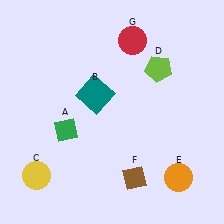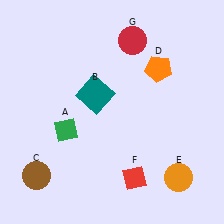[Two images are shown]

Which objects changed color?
C changed from yellow to brown. D changed from lime to orange. F changed from brown to red.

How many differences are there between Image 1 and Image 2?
There are 3 differences between the two images.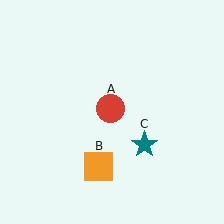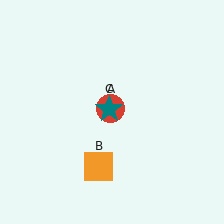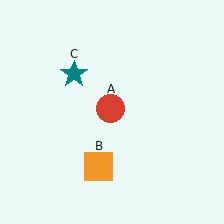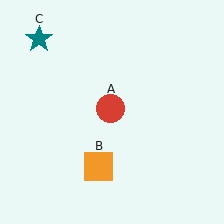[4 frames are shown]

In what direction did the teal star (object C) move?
The teal star (object C) moved up and to the left.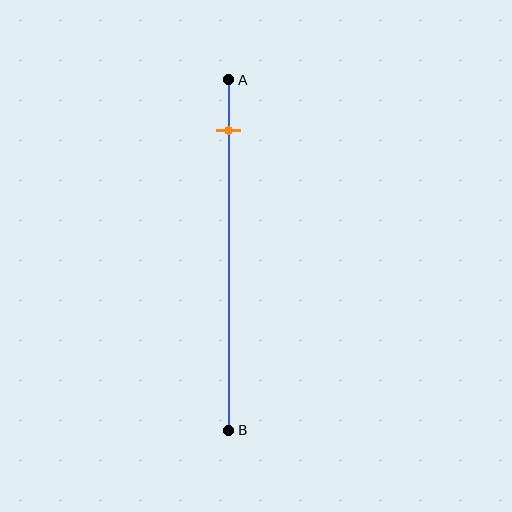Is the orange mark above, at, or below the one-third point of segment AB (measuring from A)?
The orange mark is above the one-third point of segment AB.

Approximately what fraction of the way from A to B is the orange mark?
The orange mark is approximately 15% of the way from A to B.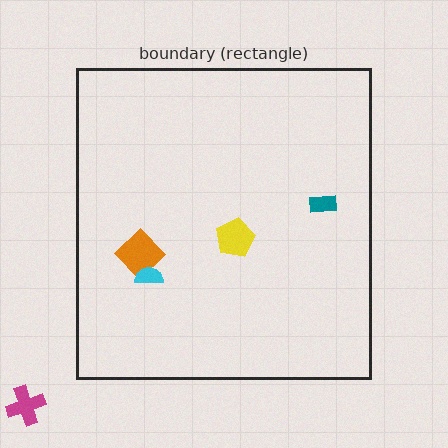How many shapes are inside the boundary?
4 inside, 1 outside.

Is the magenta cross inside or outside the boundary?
Outside.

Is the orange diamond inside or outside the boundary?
Inside.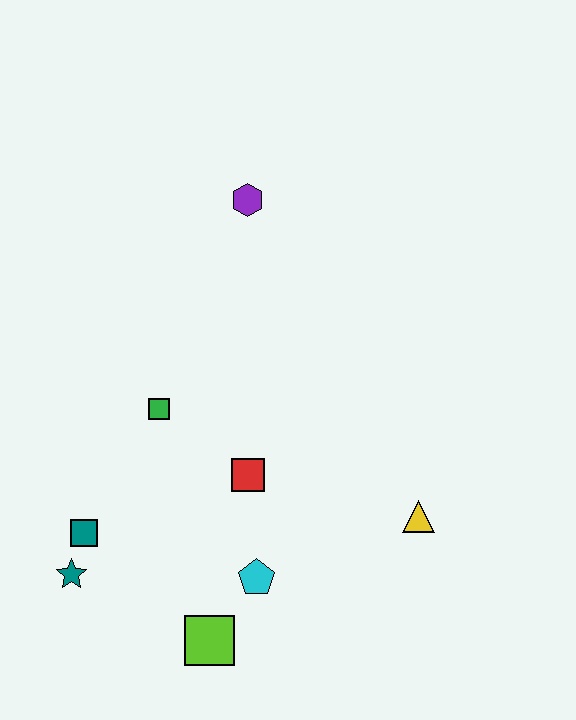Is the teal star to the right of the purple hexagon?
No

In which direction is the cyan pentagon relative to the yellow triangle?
The cyan pentagon is to the left of the yellow triangle.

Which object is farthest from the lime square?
The purple hexagon is farthest from the lime square.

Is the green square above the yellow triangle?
Yes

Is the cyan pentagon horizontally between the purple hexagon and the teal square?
No